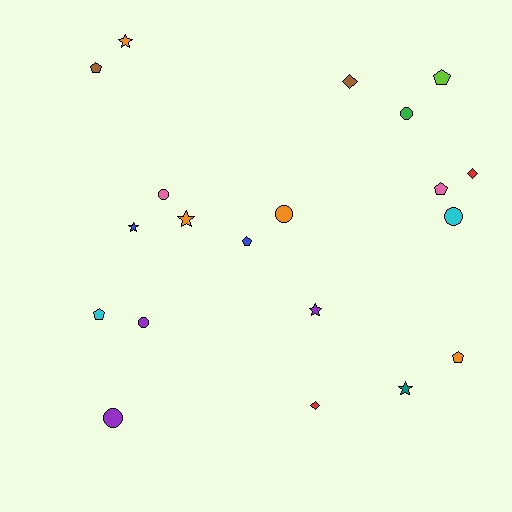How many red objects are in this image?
There are 2 red objects.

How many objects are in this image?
There are 20 objects.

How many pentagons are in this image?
There are 6 pentagons.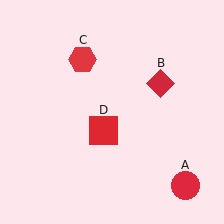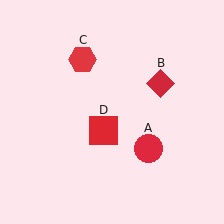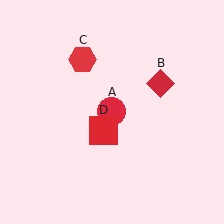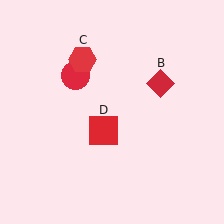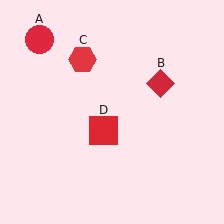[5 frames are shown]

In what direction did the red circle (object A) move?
The red circle (object A) moved up and to the left.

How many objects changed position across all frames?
1 object changed position: red circle (object A).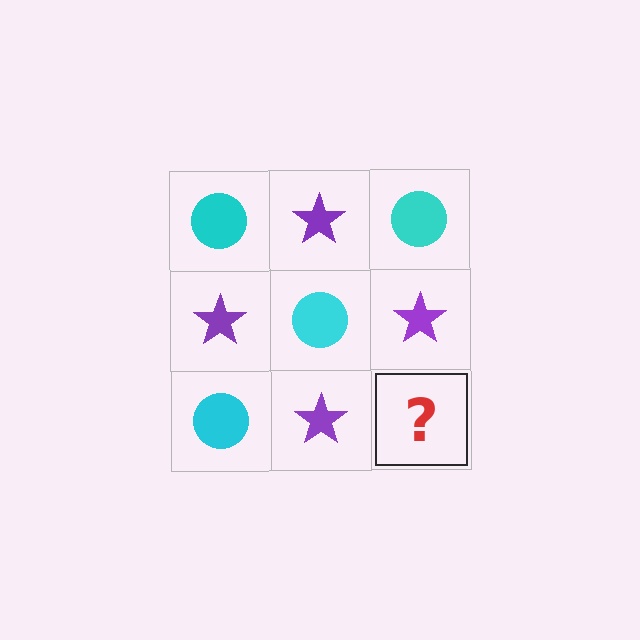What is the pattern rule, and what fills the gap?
The rule is that it alternates cyan circle and purple star in a checkerboard pattern. The gap should be filled with a cyan circle.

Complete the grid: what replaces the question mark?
The question mark should be replaced with a cyan circle.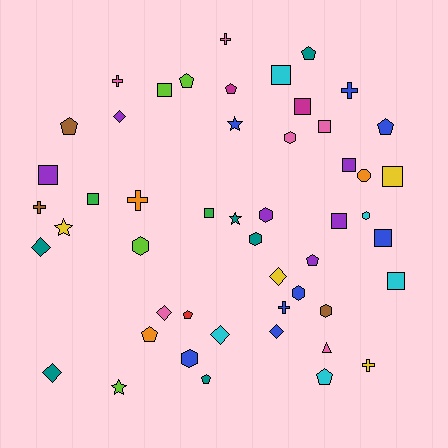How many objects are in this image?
There are 50 objects.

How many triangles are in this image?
There is 1 triangle.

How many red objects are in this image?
There is 1 red object.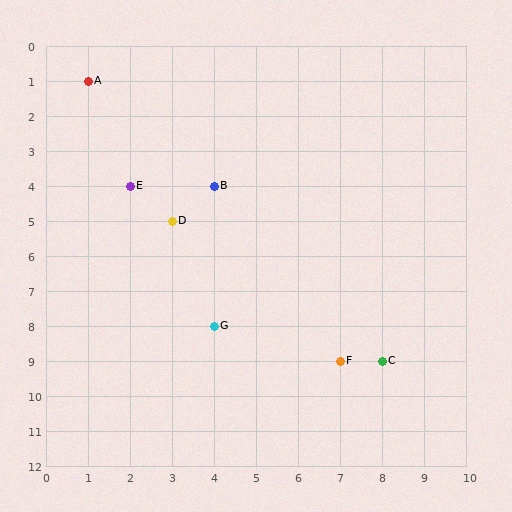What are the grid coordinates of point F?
Point F is at grid coordinates (7, 9).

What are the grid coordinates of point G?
Point G is at grid coordinates (4, 8).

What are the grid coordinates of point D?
Point D is at grid coordinates (3, 5).